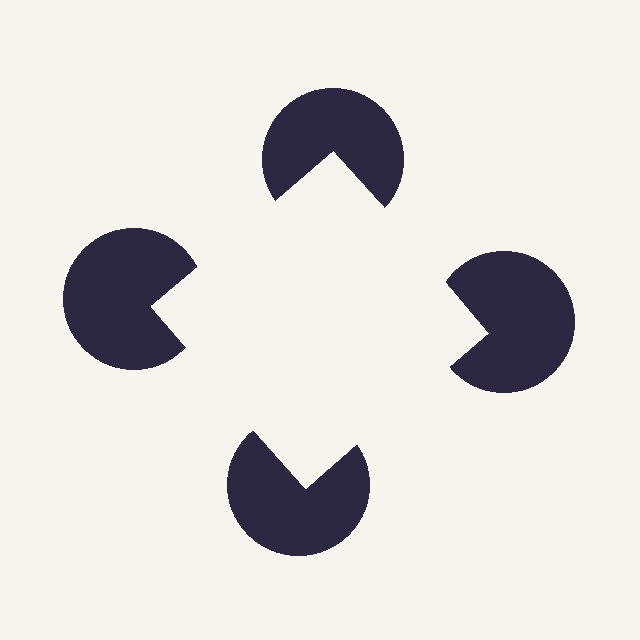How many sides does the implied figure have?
4 sides.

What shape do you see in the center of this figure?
An illusory square — its edges are inferred from the aligned wedge cuts in the pac-man discs, not physically drawn.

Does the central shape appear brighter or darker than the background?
It typically appears slightly brighter than the background, even though no actual brightness change is drawn.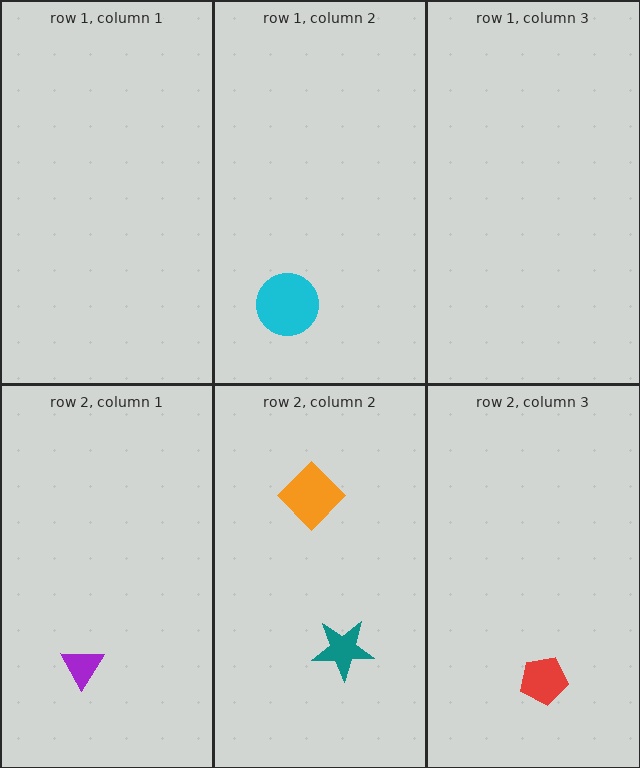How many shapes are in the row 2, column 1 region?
1.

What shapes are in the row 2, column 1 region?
The purple triangle.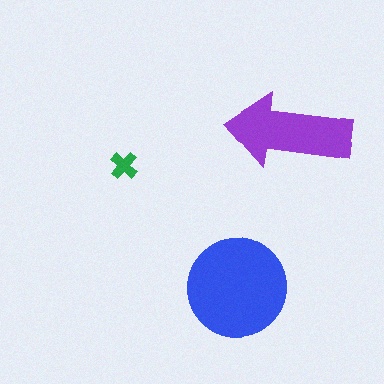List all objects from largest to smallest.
The blue circle, the purple arrow, the green cross.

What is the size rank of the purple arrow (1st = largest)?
2nd.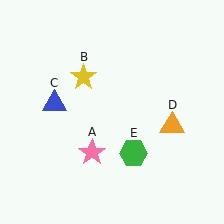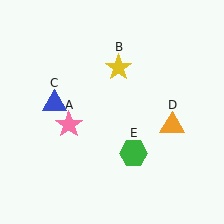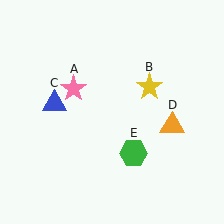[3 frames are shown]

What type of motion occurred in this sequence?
The pink star (object A), yellow star (object B) rotated clockwise around the center of the scene.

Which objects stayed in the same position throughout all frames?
Blue triangle (object C) and orange triangle (object D) and green hexagon (object E) remained stationary.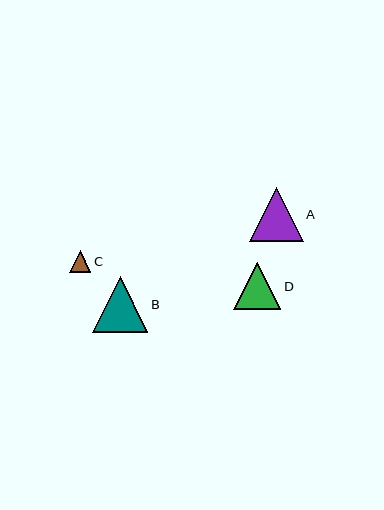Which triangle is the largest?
Triangle B is the largest with a size of approximately 55 pixels.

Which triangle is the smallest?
Triangle C is the smallest with a size of approximately 21 pixels.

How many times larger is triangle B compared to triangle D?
Triangle B is approximately 1.2 times the size of triangle D.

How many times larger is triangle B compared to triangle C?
Triangle B is approximately 2.6 times the size of triangle C.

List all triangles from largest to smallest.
From largest to smallest: B, A, D, C.